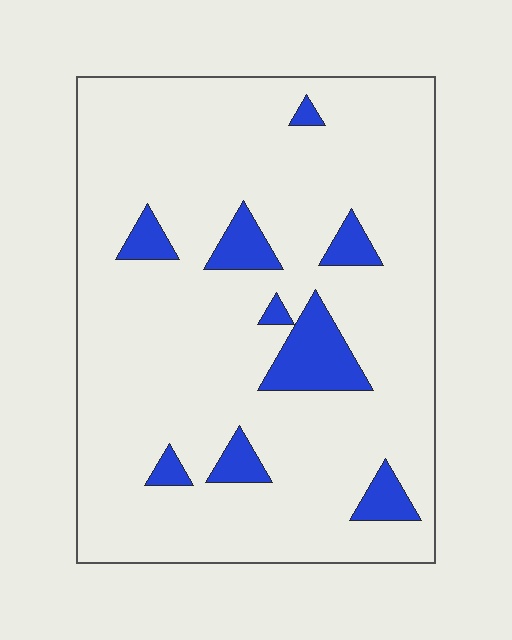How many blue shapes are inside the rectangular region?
9.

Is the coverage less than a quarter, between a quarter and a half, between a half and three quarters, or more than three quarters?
Less than a quarter.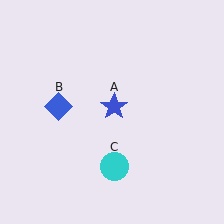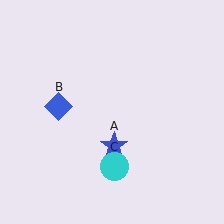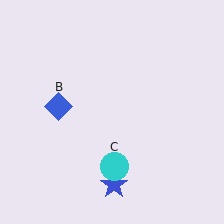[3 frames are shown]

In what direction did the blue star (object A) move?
The blue star (object A) moved down.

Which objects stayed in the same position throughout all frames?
Blue diamond (object B) and cyan circle (object C) remained stationary.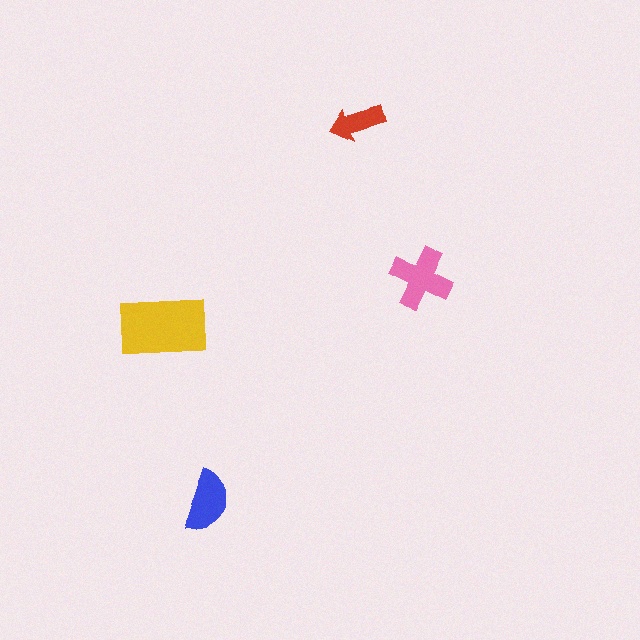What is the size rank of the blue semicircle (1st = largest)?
3rd.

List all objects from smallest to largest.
The red arrow, the blue semicircle, the pink cross, the yellow rectangle.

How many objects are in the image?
There are 4 objects in the image.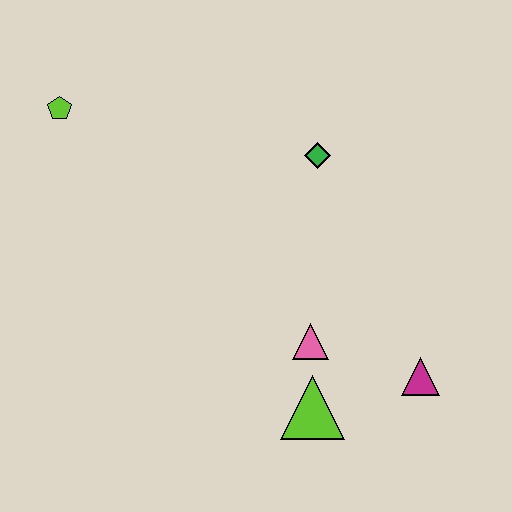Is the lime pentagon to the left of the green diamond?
Yes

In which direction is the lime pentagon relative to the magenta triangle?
The lime pentagon is to the left of the magenta triangle.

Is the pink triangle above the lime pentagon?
No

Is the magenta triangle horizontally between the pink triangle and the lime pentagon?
No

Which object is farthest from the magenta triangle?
The lime pentagon is farthest from the magenta triangle.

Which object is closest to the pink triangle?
The lime triangle is closest to the pink triangle.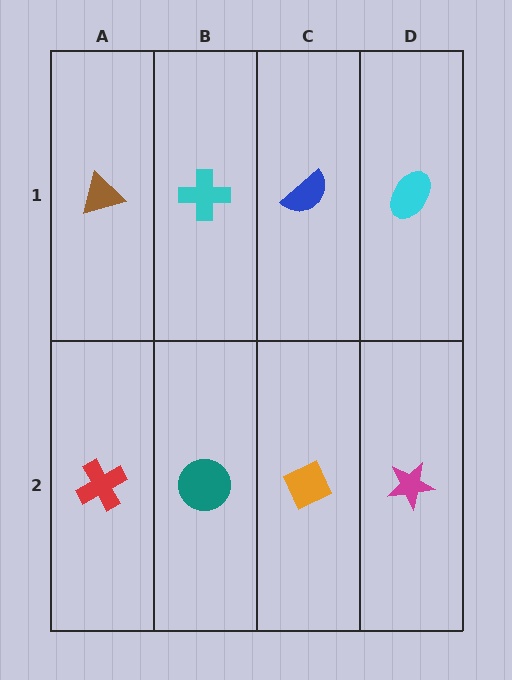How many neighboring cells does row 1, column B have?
3.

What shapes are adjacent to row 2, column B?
A cyan cross (row 1, column B), a red cross (row 2, column A), an orange diamond (row 2, column C).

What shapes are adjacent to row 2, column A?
A brown triangle (row 1, column A), a teal circle (row 2, column B).